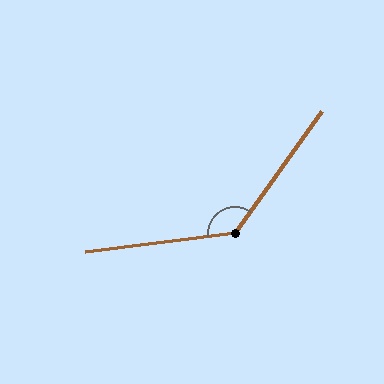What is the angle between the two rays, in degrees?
Approximately 132 degrees.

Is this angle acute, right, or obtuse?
It is obtuse.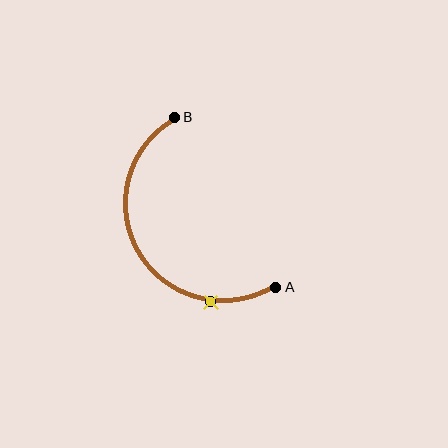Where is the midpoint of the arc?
The arc midpoint is the point on the curve farthest from the straight line joining A and B. It sits to the left of that line.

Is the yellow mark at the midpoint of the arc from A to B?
No. The yellow mark lies on the arc but is closer to endpoint A. The arc midpoint would be at the point on the curve equidistant along the arc from both A and B.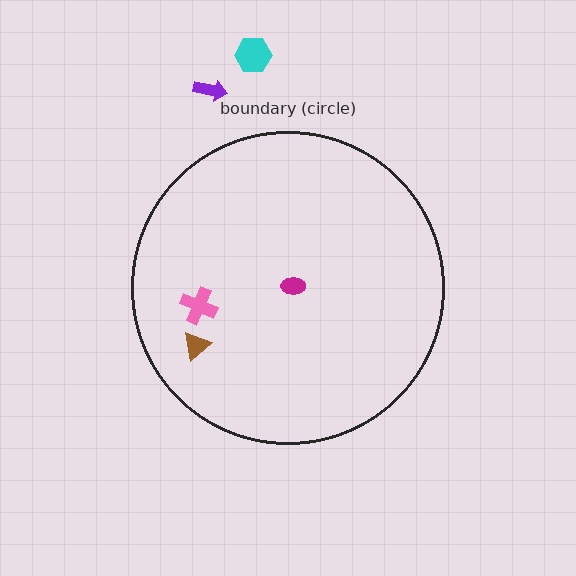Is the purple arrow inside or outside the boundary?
Outside.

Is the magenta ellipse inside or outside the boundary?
Inside.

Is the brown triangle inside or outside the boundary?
Inside.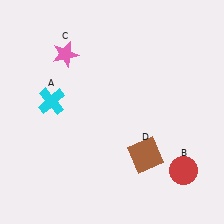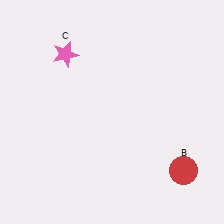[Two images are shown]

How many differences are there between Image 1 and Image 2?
There are 2 differences between the two images.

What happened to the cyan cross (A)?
The cyan cross (A) was removed in Image 2. It was in the top-left area of Image 1.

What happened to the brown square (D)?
The brown square (D) was removed in Image 2. It was in the bottom-right area of Image 1.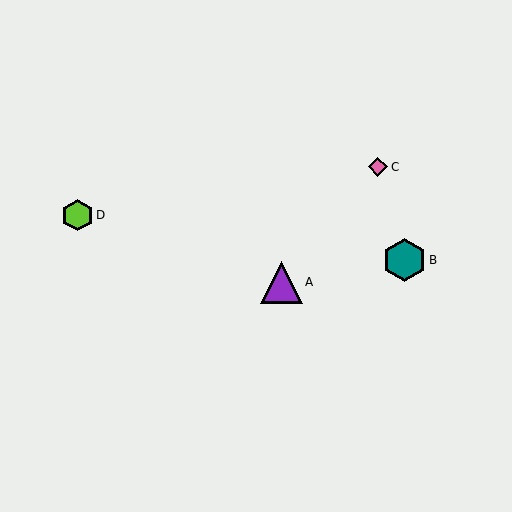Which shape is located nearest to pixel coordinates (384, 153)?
The pink diamond (labeled C) at (378, 167) is nearest to that location.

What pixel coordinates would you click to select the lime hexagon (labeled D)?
Click at (77, 215) to select the lime hexagon D.